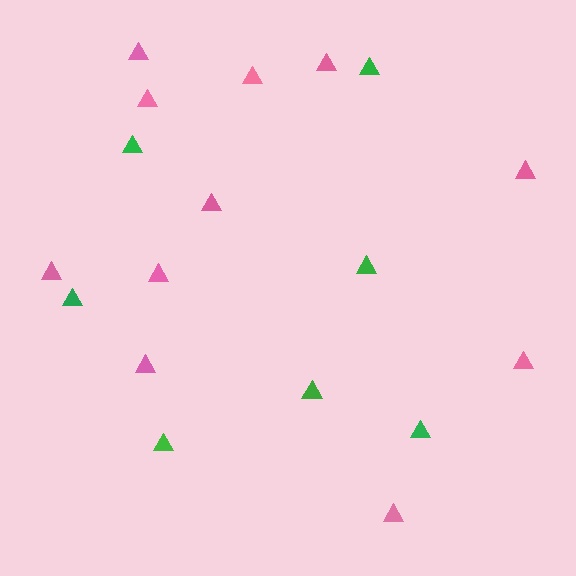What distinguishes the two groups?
There are 2 groups: one group of pink triangles (11) and one group of green triangles (7).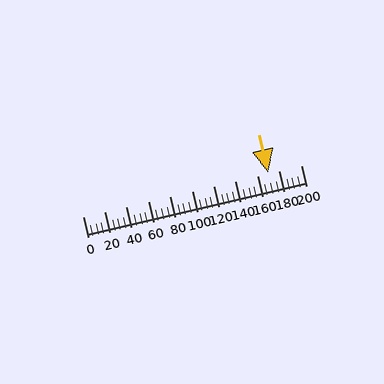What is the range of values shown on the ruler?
The ruler shows values from 0 to 200.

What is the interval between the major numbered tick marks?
The major tick marks are spaced 20 units apart.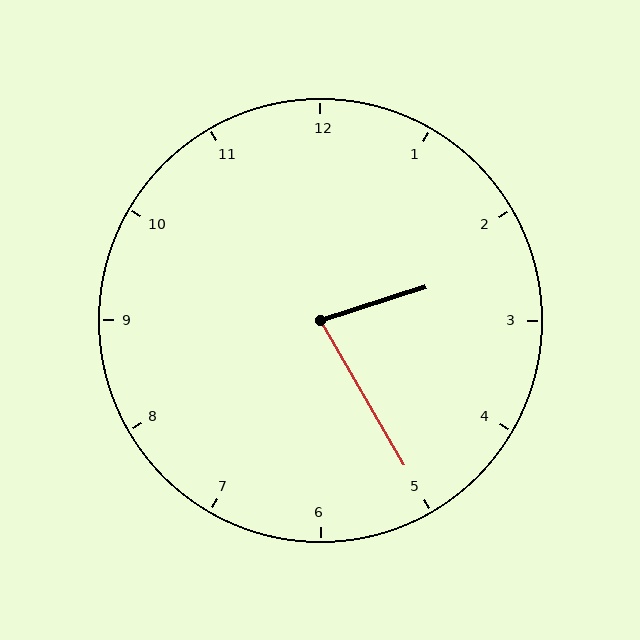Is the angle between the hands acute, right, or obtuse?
It is acute.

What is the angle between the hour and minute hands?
Approximately 78 degrees.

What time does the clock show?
2:25.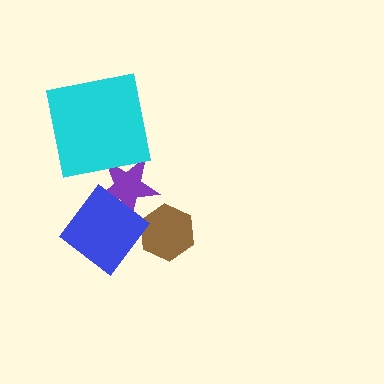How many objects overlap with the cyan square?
1 object overlaps with the cyan square.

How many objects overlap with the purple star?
2 objects overlap with the purple star.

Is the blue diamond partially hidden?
No, no other shape covers it.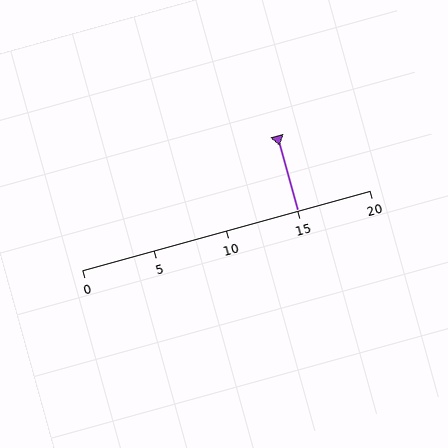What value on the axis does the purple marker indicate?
The marker indicates approximately 15.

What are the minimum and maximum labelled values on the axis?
The axis runs from 0 to 20.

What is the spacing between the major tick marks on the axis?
The major ticks are spaced 5 apart.